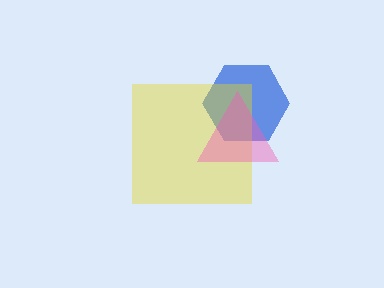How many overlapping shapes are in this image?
There are 3 overlapping shapes in the image.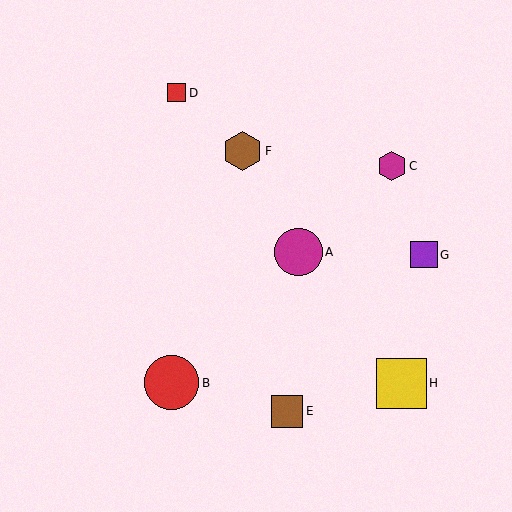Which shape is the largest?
The red circle (labeled B) is the largest.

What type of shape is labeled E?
Shape E is a brown square.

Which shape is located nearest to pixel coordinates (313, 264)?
The magenta circle (labeled A) at (298, 252) is nearest to that location.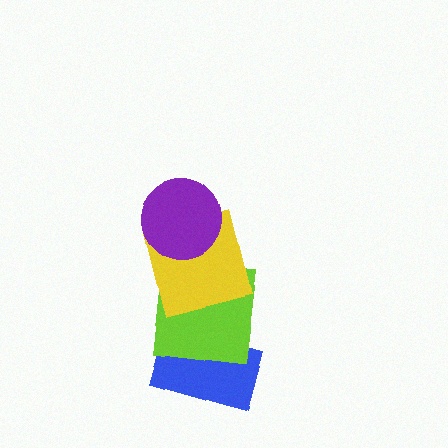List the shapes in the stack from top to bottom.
From top to bottom: the purple circle, the yellow square, the lime square, the blue rectangle.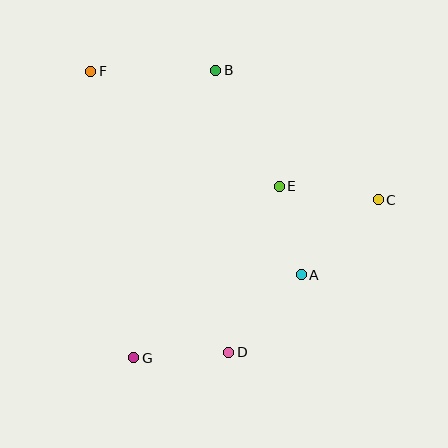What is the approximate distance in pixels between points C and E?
The distance between C and E is approximately 100 pixels.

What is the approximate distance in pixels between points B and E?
The distance between B and E is approximately 132 pixels.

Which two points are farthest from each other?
Points C and F are farthest from each other.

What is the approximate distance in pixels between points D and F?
The distance between D and F is approximately 313 pixels.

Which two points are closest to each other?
Points A and E are closest to each other.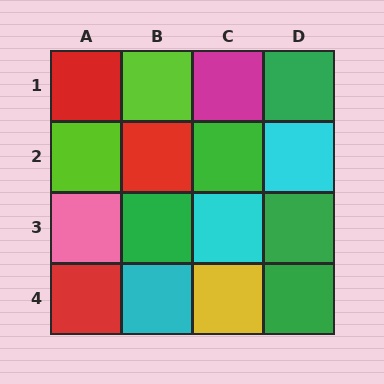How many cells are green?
5 cells are green.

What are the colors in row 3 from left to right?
Pink, green, cyan, green.